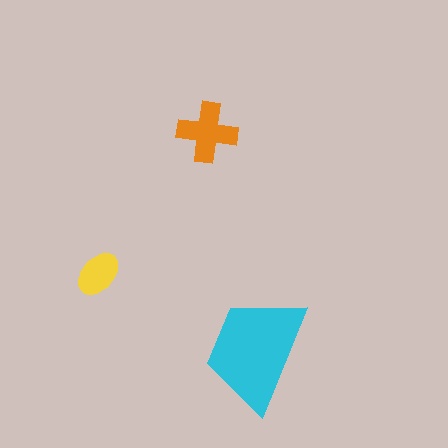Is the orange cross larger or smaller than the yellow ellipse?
Larger.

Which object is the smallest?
The yellow ellipse.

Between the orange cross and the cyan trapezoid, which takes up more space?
The cyan trapezoid.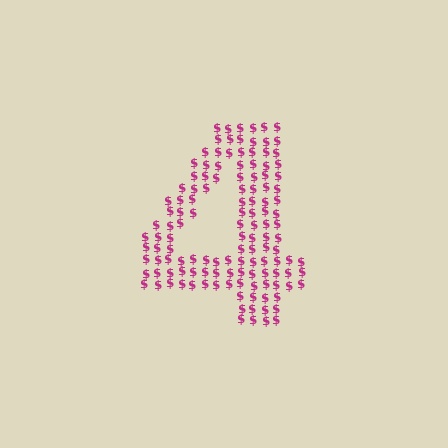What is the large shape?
The large shape is the digit 4.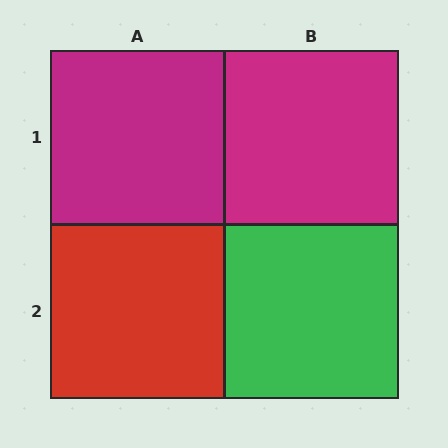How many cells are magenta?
2 cells are magenta.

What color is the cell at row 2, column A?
Red.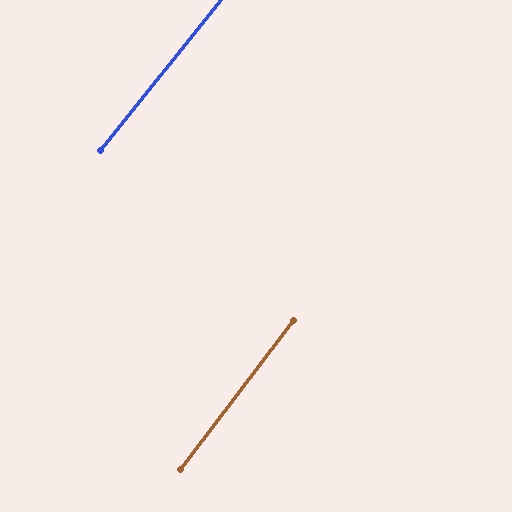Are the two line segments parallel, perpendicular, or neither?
Parallel — their directions differ by only 1.2°.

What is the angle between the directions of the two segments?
Approximately 1 degree.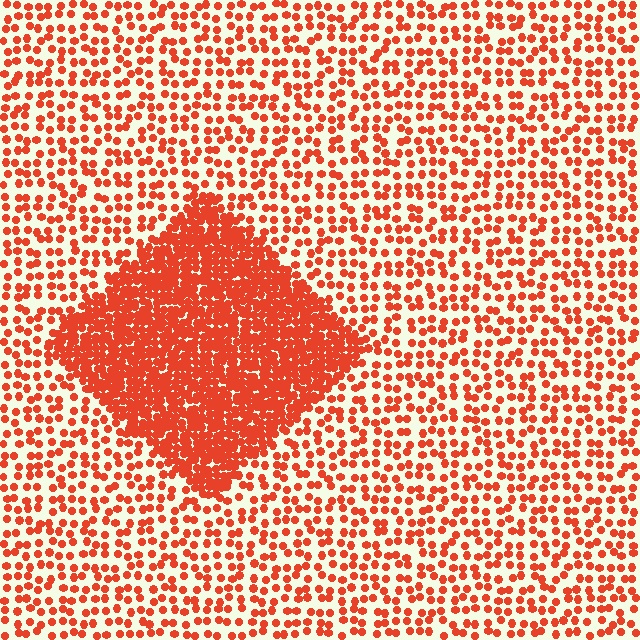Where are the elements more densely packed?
The elements are more densely packed inside the diamond boundary.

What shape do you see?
I see a diamond.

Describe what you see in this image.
The image contains small red elements arranged at two different densities. A diamond-shaped region is visible where the elements are more densely packed than the surrounding area.